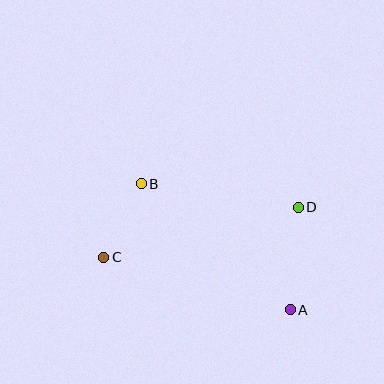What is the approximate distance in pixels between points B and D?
The distance between B and D is approximately 159 pixels.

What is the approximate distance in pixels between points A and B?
The distance between A and B is approximately 195 pixels.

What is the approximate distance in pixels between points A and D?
The distance between A and D is approximately 103 pixels.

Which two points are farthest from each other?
Points C and D are farthest from each other.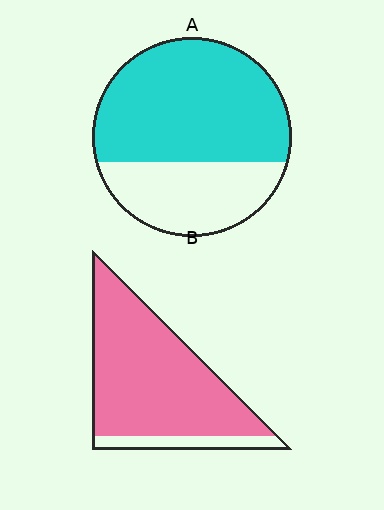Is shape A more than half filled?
Yes.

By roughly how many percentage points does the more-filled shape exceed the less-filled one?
By roughly 20 percentage points (B over A).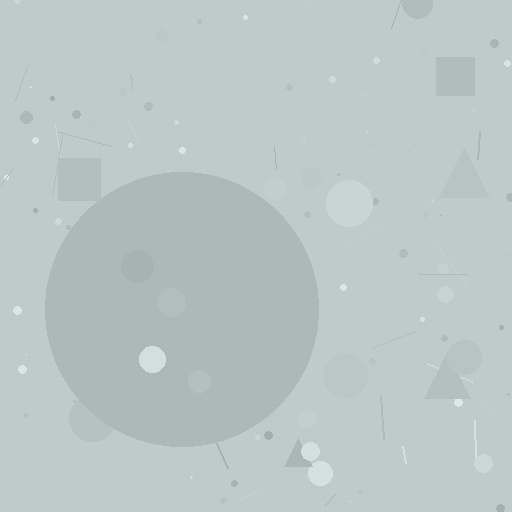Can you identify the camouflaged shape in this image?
The camouflaged shape is a circle.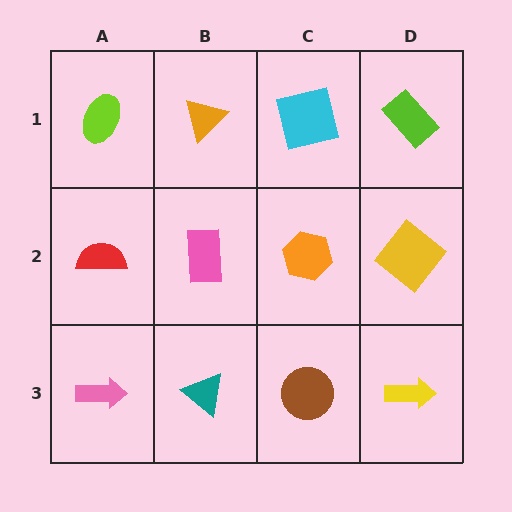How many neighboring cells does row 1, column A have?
2.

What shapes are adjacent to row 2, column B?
An orange triangle (row 1, column B), a teal triangle (row 3, column B), a red semicircle (row 2, column A), an orange hexagon (row 2, column C).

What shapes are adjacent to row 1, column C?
An orange hexagon (row 2, column C), an orange triangle (row 1, column B), a lime rectangle (row 1, column D).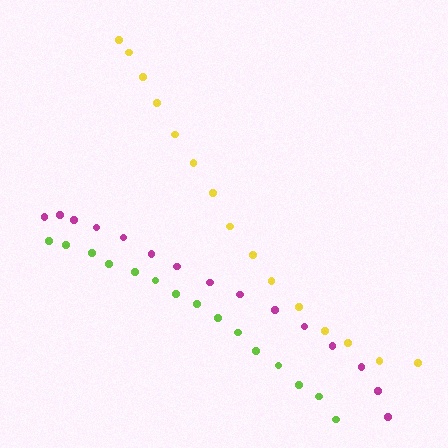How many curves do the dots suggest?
There are 3 distinct paths.